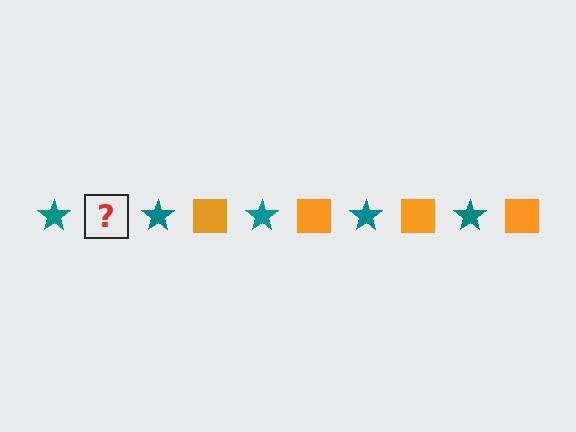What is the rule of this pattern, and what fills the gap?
The rule is that the pattern alternates between teal star and orange square. The gap should be filled with an orange square.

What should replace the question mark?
The question mark should be replaced with an orange square.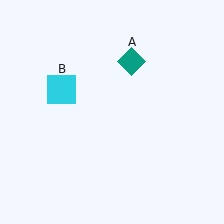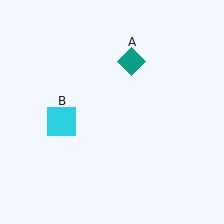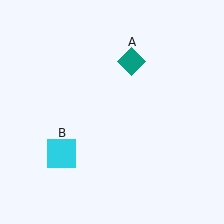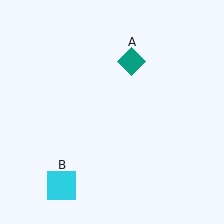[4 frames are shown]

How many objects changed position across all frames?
1 object changed position: cyan square (object B).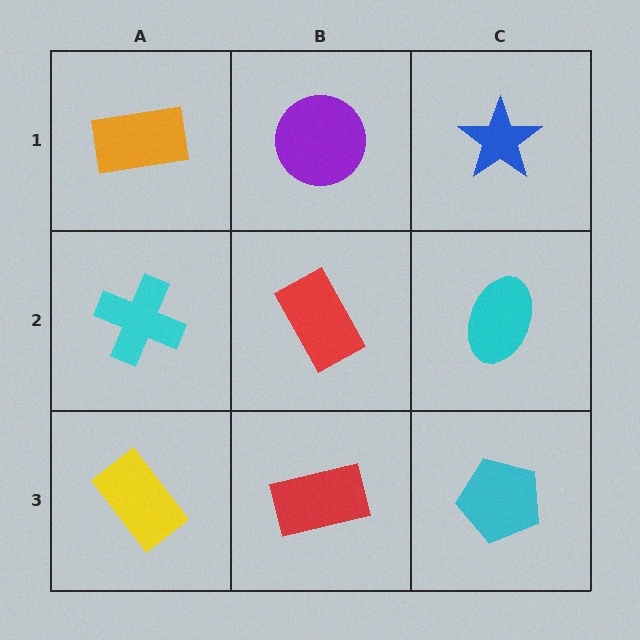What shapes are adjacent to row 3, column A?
A cyan cross (row 2, column A), a red rectangle (row 3, column B).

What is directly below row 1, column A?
A cyan cross.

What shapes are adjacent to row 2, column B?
A purple circle (row 1, column B), a red rectangle (row 3, column B), a cyan cross (row 2, column A), a cyan ellipse (row 2, column C).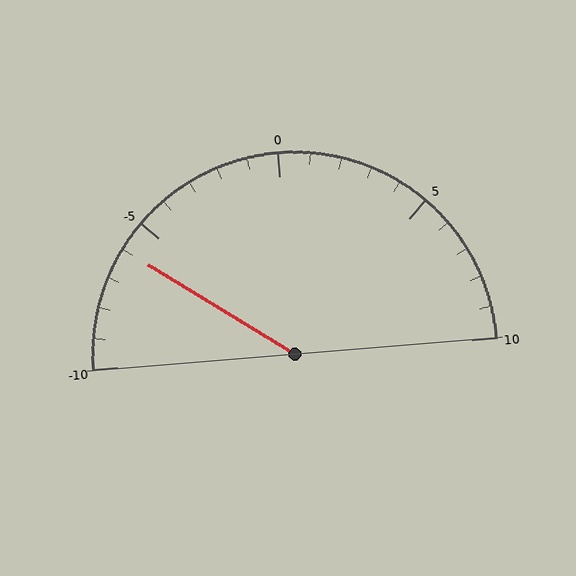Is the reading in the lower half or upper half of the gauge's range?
The reading is in the lower half of the range (-10 to 10).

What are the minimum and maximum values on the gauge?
The gauge ranges from -10 to 10.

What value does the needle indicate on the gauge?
The needle indicates approximately -6.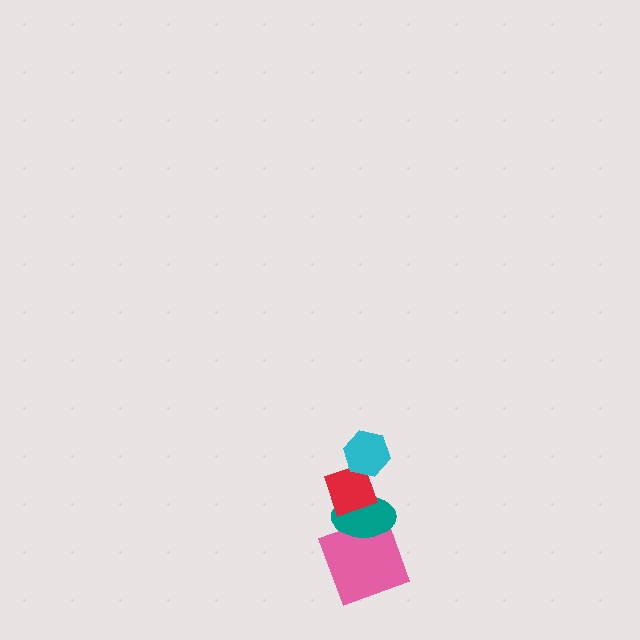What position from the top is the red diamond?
The red diamond is 2nd from the top.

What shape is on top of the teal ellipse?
The red diamond is on top of the teal ellipse.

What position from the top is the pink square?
The pink square is 4th from the top.